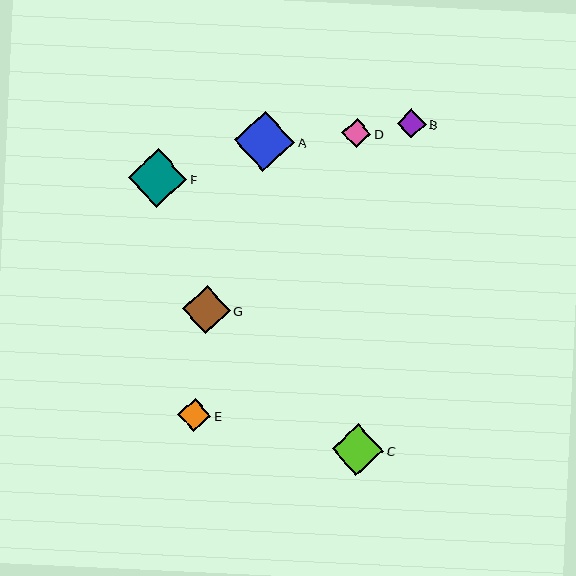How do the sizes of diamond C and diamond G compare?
Diamond C and diamond G are approximately the same size.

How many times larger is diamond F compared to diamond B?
Diamond F is approximately 2.0 times the size of diamond B.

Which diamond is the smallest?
Diamond B is the smallest with a size of approximately 29 pixels.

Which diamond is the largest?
Diamond A is the largest with a size of approximately 60 pixels.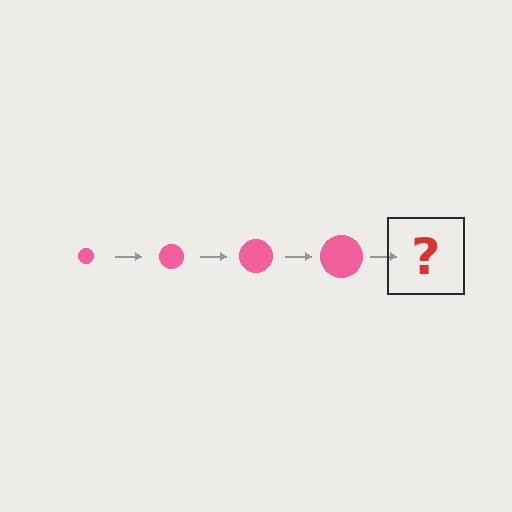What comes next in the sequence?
The next element should be a pink circle, larger than the previous one.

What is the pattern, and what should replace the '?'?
The pattern is that the circle gets progressively larger each step. The '?' should be a pink circle, larger than the previous one.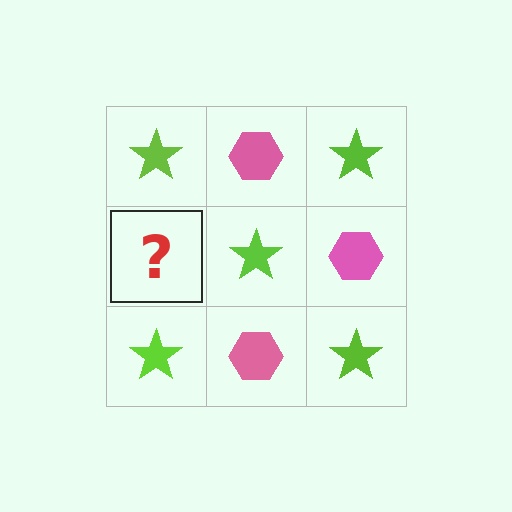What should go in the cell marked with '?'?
The missing cell should contain a pink hexagon.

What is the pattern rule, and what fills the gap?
The rule is that it alternates lime star and pink hexagon in a checkerboard pattern. The gap should be filled with a pink hexagon.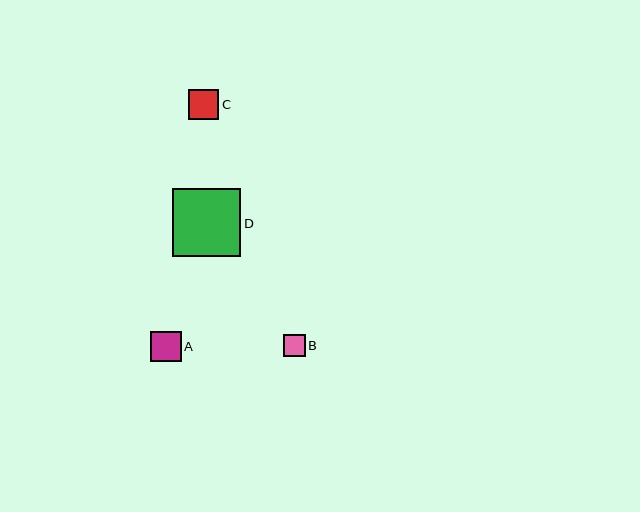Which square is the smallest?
Square B is the smallest with a size of approximately 22 pixels.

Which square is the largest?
Square D is the largest with a size of approximately 68 pixels.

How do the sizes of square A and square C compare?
Square A and square C are approximately the same size.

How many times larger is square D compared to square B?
Square D is approximately 3.1 times the size of square B.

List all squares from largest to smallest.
From largest to smallest: D, A, C, B.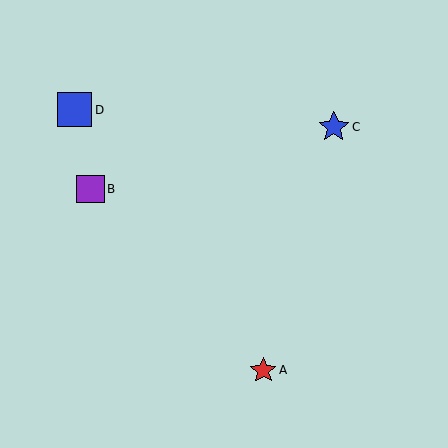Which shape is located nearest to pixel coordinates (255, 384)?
The red star (labeled A) at (263, 370) is nearest to that location.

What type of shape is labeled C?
Shape C is a blue star.